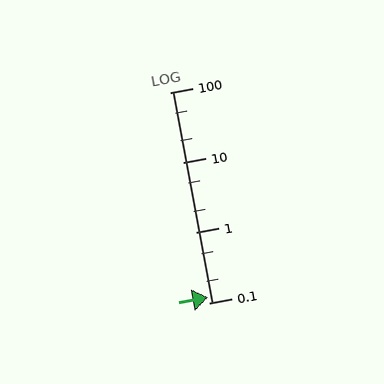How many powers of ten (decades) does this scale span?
The scale spans 3 decades, from 0.1 to 100.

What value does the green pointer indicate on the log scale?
The pointer indicates approximately 0.12.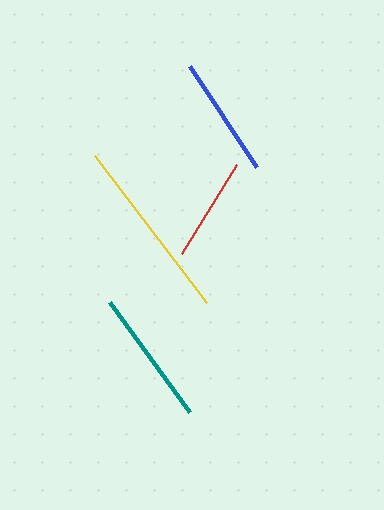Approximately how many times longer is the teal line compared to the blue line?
The teal line is approximately 1.1 times the length of the blue line.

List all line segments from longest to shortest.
From longest to shortest: yellow, teal, blue, red.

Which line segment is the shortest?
The red line is the shortest at approximately 105 pixels.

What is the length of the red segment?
The red segment is approximately 105 pixels long.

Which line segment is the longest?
The yellow line is the longest at approximately 185 pixels.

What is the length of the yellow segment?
The yellow segment is approximately 185 pixels long.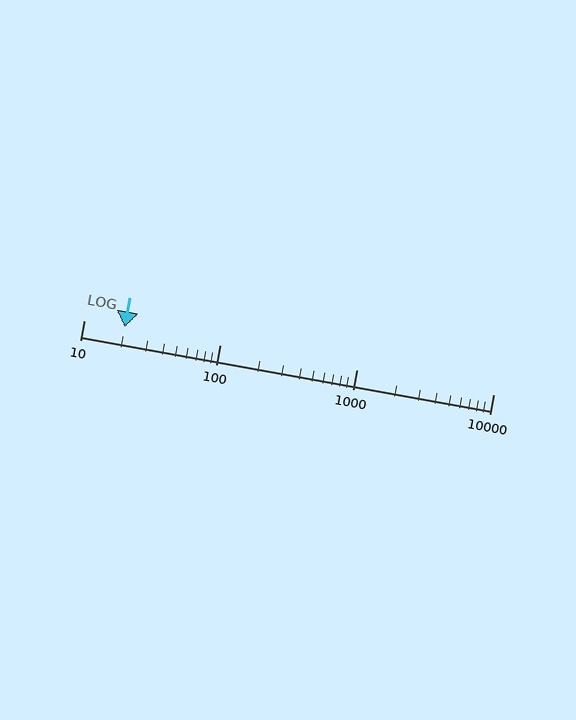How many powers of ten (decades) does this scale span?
The scale spans 3 decades, from 10 to 10000.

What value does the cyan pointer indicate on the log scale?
The pointer indicates approximately 20.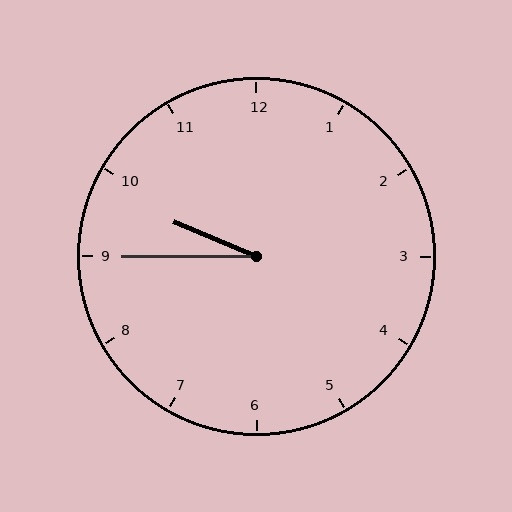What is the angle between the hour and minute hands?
Approximately 22 degrees.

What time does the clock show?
9:45.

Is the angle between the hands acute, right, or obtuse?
It is acute.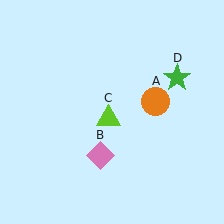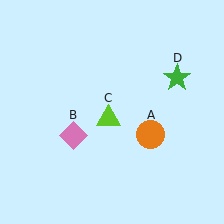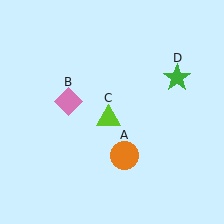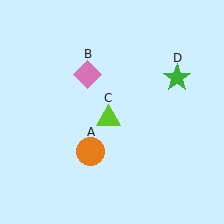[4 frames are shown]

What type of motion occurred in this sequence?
The orange circle (object A), pink diamond (object B) rotated clockwise around the center of the scene.